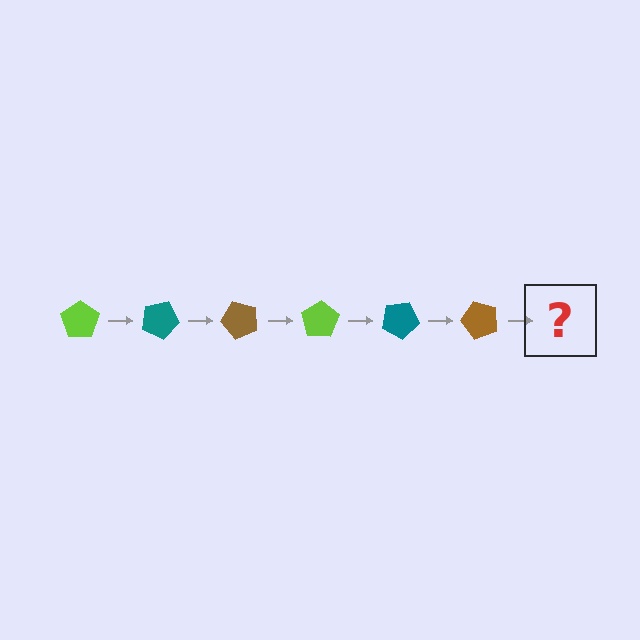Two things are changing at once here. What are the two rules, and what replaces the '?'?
The two rules are that it rotates 25 degrees each step and the color cycles through lime, teal, and brown. The '?' should be a lime pentagon, rotated 150 degrees from the start.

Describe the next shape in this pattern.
It should be a lime pentagon, rotated 150 degrees from the start.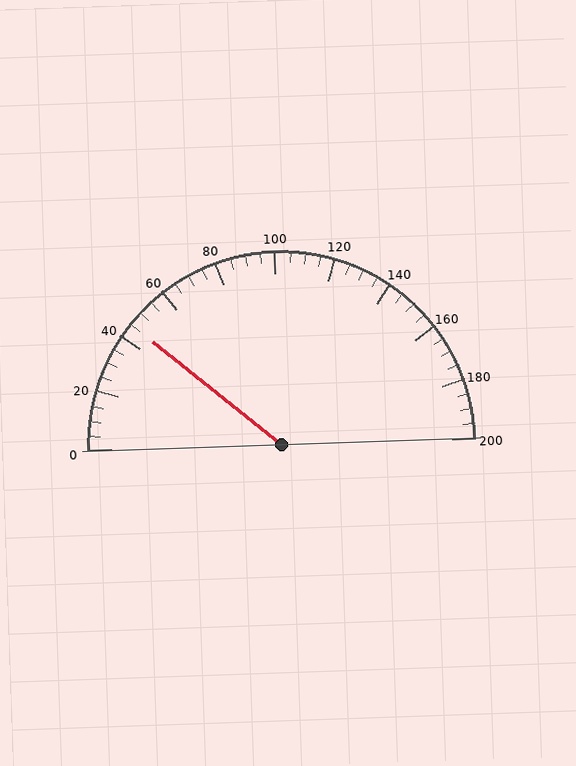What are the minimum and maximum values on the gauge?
The gauge ranges from 0 to 200.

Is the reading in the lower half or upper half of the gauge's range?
The reading is in the lower half of the range (0 to 200).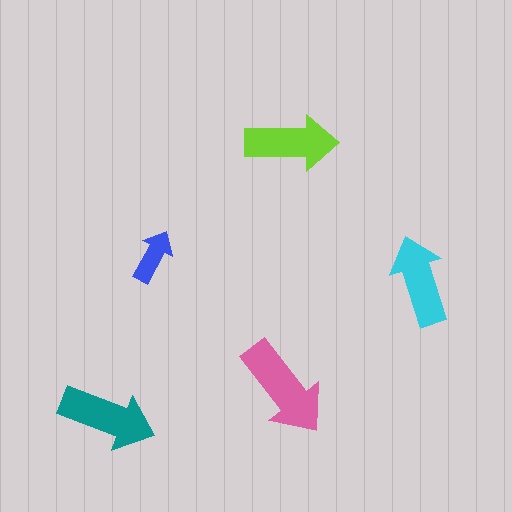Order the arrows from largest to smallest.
the pink one, the teal one, the lime one, the cyan one, the blue one.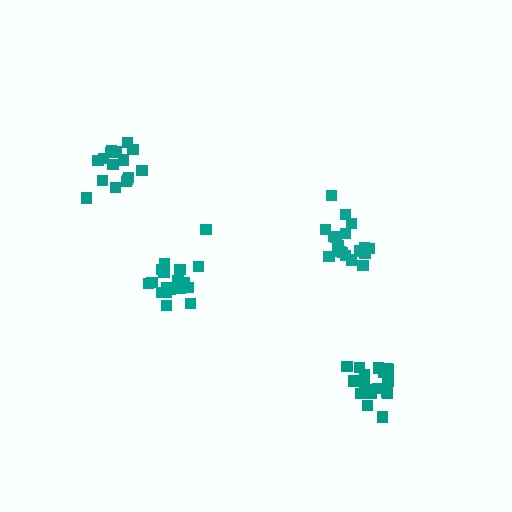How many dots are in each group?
Group 1: 18 dots, Group 2: 19 dots, Group 3: 18 dots, Group 4: 17 dots (72 total).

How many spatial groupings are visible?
There are 4 spatial groupings.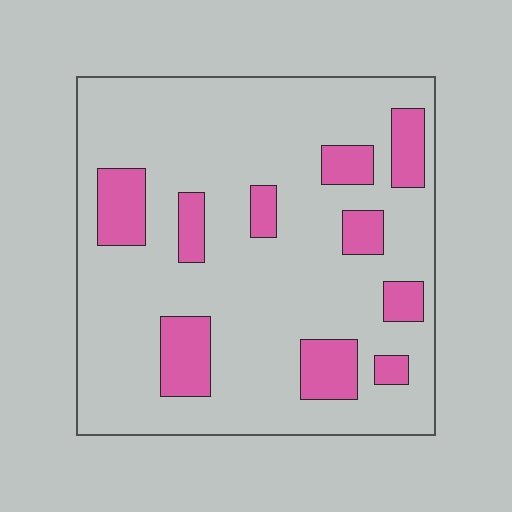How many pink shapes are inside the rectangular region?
10.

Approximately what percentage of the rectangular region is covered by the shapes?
Approximately 20%.